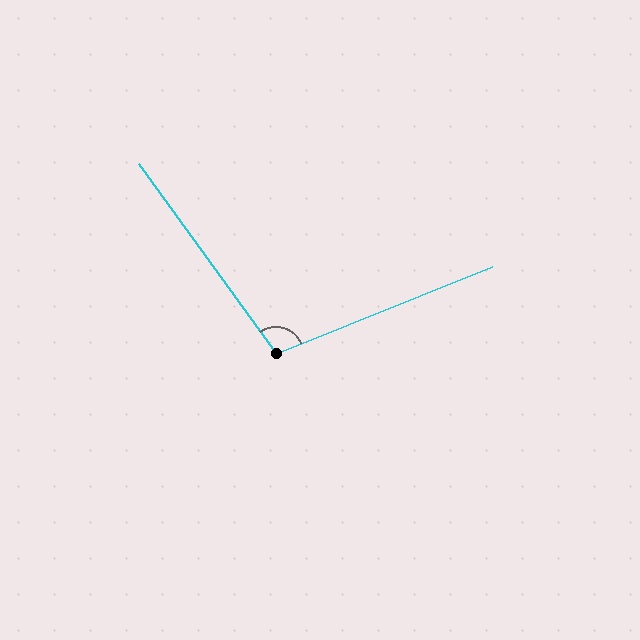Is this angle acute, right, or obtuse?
It is obtuse.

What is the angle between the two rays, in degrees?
Approximately 104 degrees.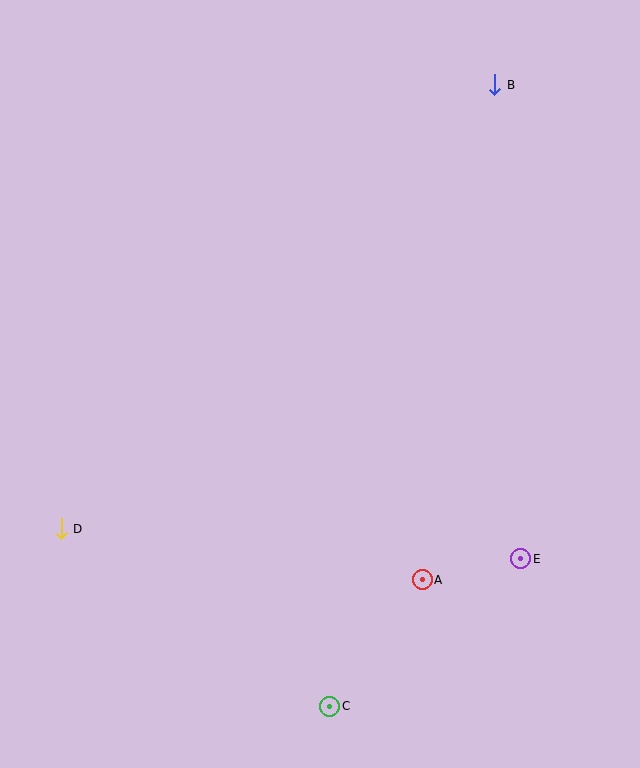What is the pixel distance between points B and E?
The distance between B and E is 475 pixels.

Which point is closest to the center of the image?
Point A at (422, 580) is closest to the center.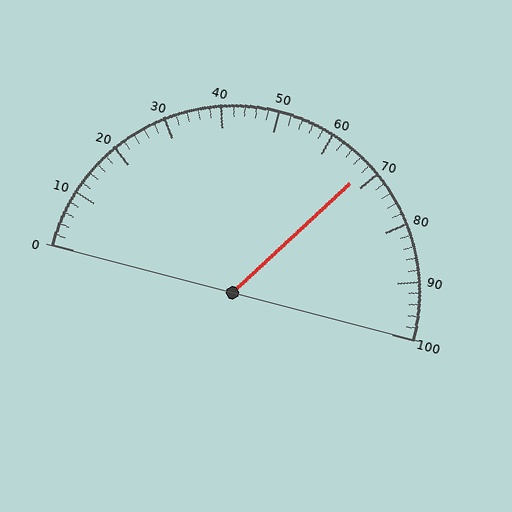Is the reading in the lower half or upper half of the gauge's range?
The reading is in the upper half of the range (0 to 100).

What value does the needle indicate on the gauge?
The needle indicates approximately 68.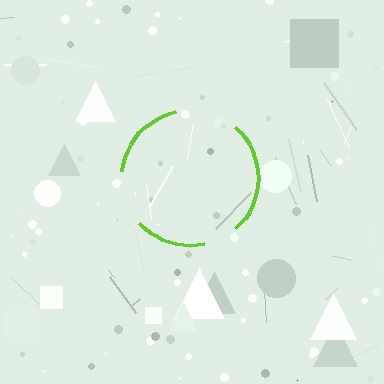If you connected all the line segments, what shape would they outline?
They would outline a circle.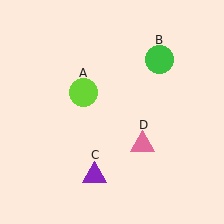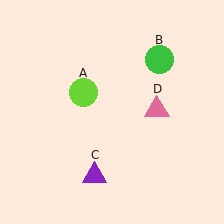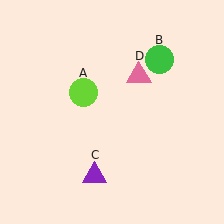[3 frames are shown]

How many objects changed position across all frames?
1 object changed position: pink triangle (object D).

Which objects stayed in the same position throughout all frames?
Lime circle (object A) and green circle (object B) and purple triangle (object C) remained stationary.